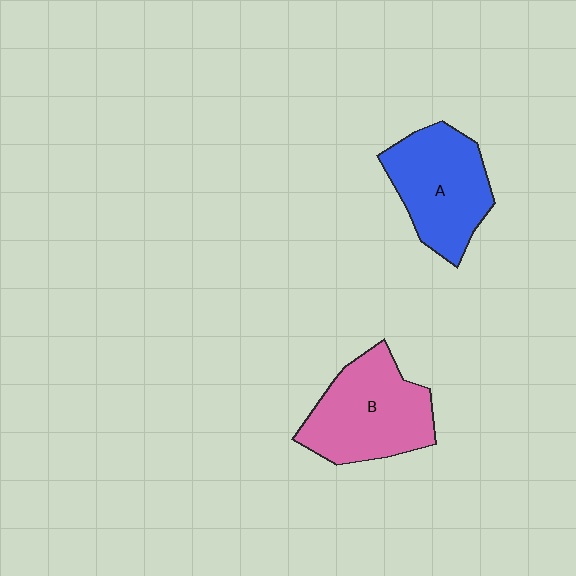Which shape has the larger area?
Shape B (pink).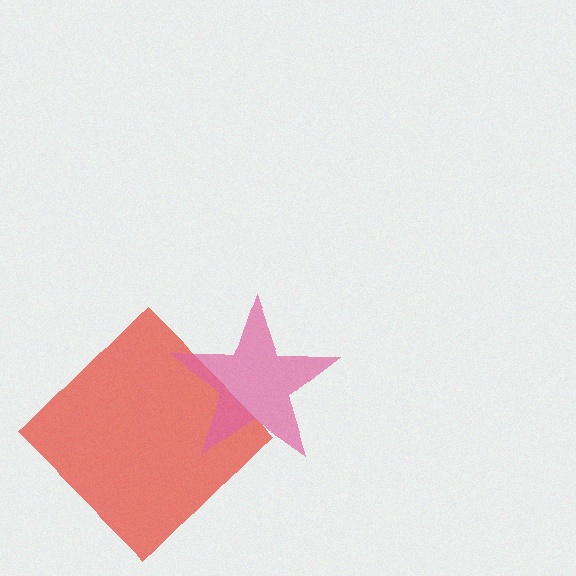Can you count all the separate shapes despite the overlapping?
Yes, there are 2 separate shapes.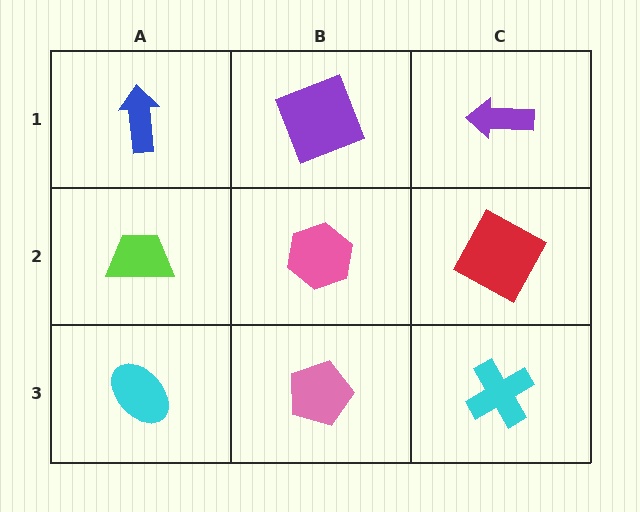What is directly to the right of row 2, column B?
A red square.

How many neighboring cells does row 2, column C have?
3.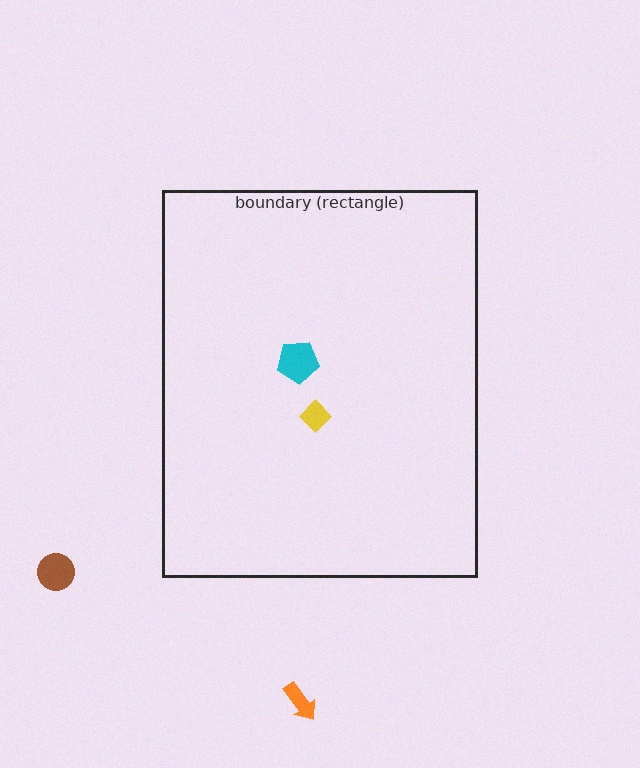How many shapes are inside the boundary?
2 inside, 2 outside.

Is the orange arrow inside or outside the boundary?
Outside.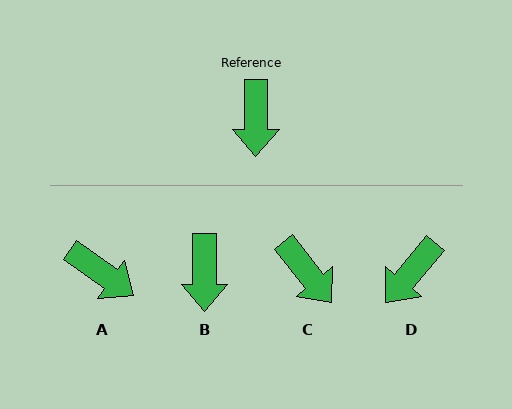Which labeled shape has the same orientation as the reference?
B.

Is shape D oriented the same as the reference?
No, it is off by about 39 degrees.